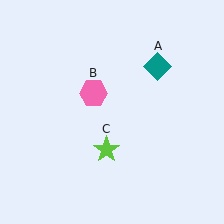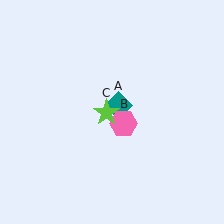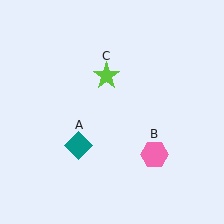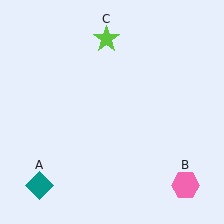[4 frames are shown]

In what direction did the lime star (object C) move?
The lime star (object C) moved up.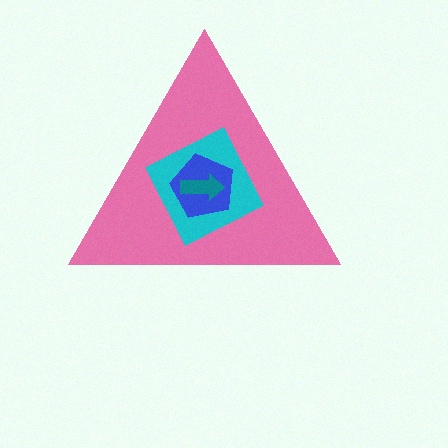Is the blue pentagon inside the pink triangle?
Yes.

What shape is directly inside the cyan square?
The blue pentagon.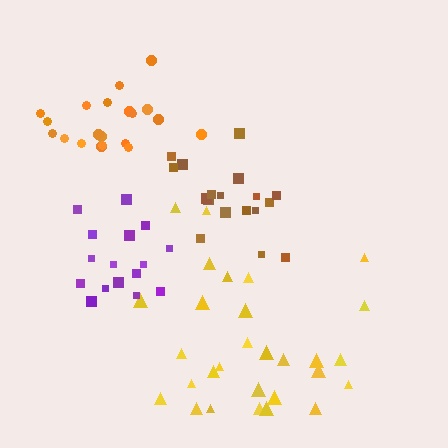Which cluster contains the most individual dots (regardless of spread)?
Yellow (29).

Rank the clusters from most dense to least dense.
brown, purple, orange, yellow.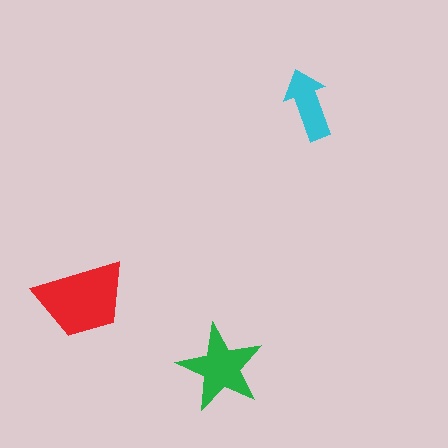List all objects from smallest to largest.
The cyan arrow, the green star, the red trapezoid.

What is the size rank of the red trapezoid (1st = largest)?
1st.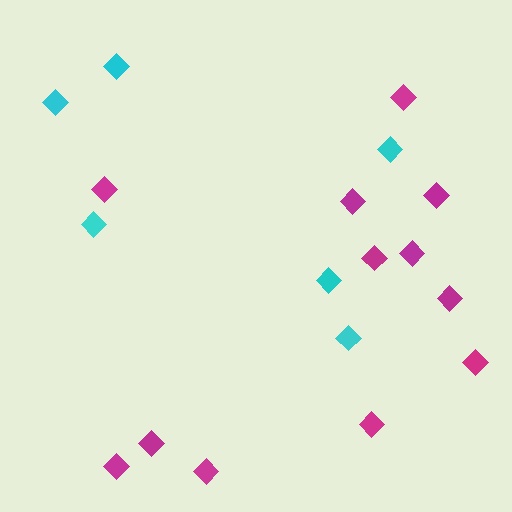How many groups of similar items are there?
There are 2 groups: one group of magenta diamonds (12) and one group of cyan diamonds (6).